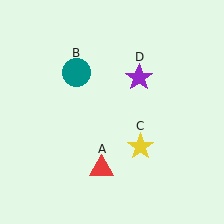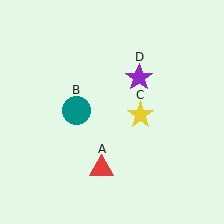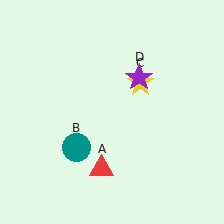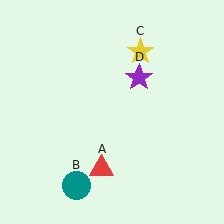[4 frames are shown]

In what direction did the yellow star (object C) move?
The yellow star (object C) moved up.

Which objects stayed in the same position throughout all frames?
Red triangle (object A) and purple star (object D) remained stationary.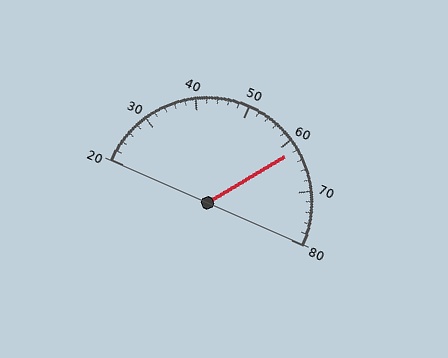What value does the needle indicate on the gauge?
The needle indicates approximately 62.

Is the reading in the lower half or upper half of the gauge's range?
The reading is in the upper half of the range (20 to 80).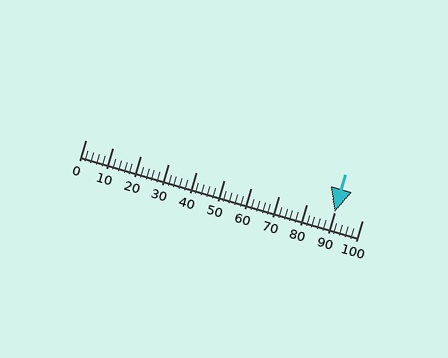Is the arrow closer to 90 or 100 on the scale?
The arrow is closer to 90.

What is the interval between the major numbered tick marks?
The major tick marks are spaced 10 units apart.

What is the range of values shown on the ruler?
The ruler shows values from 0 to 100.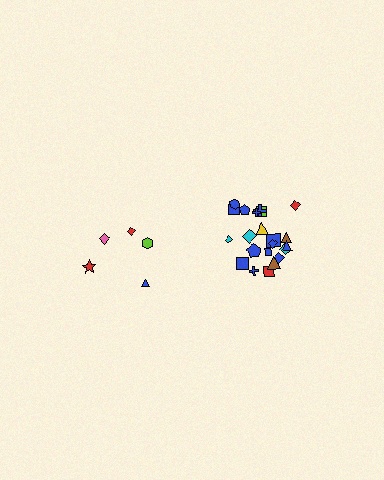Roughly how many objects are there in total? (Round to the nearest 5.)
Roughly 25 objects in total.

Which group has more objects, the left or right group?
The right group.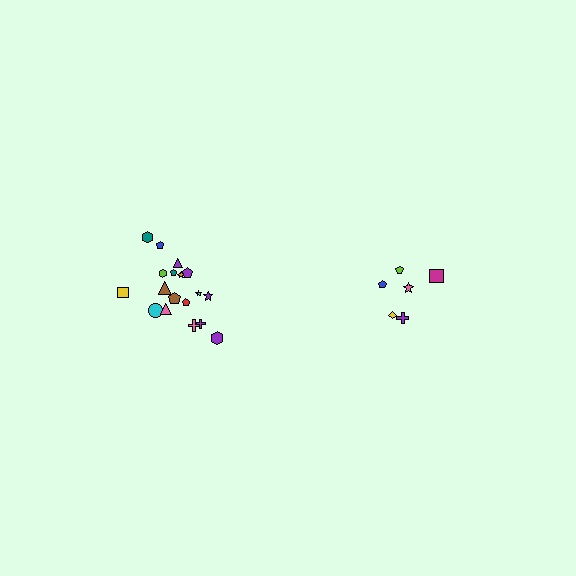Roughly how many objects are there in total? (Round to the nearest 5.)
Roughly 25 objects in total.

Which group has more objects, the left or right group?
The left group.